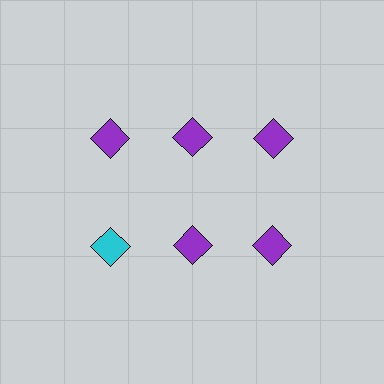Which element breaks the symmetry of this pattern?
The cyan diamond in the second row, leftmost column breaks the symmetry. All other shapes are purple diamonds.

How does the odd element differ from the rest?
It has a different color: cyan instead of purple.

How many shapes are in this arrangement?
There are 6 shapes arranged in a grid pattern.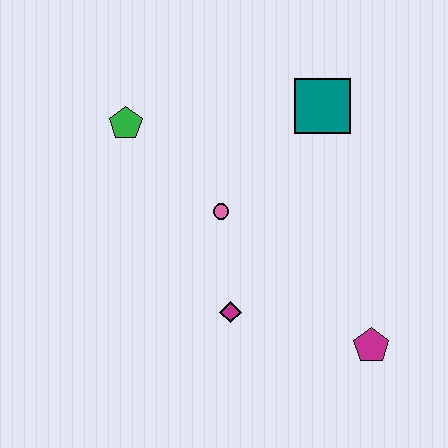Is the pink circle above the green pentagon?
No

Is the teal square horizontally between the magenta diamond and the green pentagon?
No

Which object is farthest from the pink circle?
The magenta pentagon is farthest from the pink circle.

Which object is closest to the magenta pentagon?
The magenta diamond is closest to the magenta pentagon.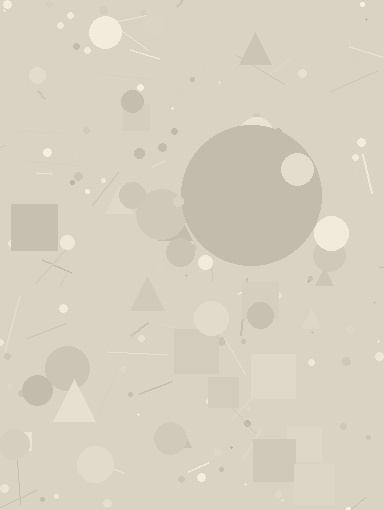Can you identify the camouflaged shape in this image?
The camouflaged shape is a circle.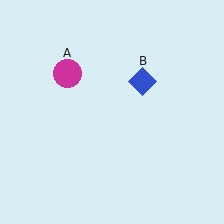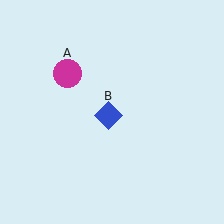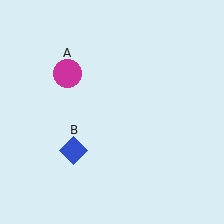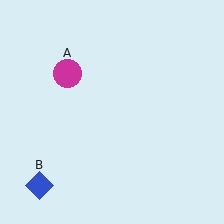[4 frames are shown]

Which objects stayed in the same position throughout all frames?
Magenta circle (object A) remained stationary.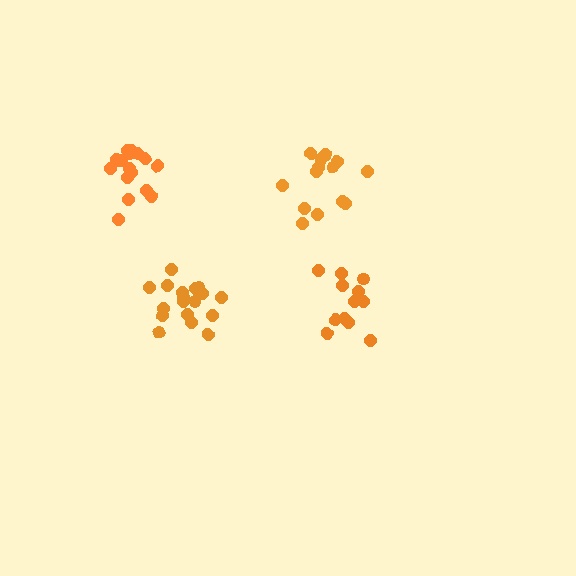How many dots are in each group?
Group 1: 12 dots, Group 2: 14 dots, Group 3: 18 dots, Group 4: 18 dots (62 total).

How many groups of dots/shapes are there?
There are 4 groups.